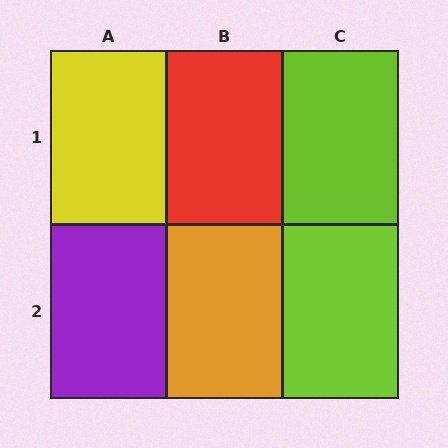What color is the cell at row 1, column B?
Red.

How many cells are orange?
1 cell is orange.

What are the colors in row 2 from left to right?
Purple, orange, lime.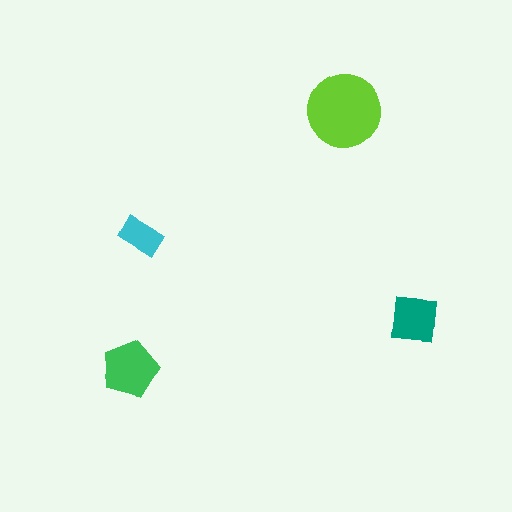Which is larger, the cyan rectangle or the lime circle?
The lime circle.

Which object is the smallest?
The cyan rectangle.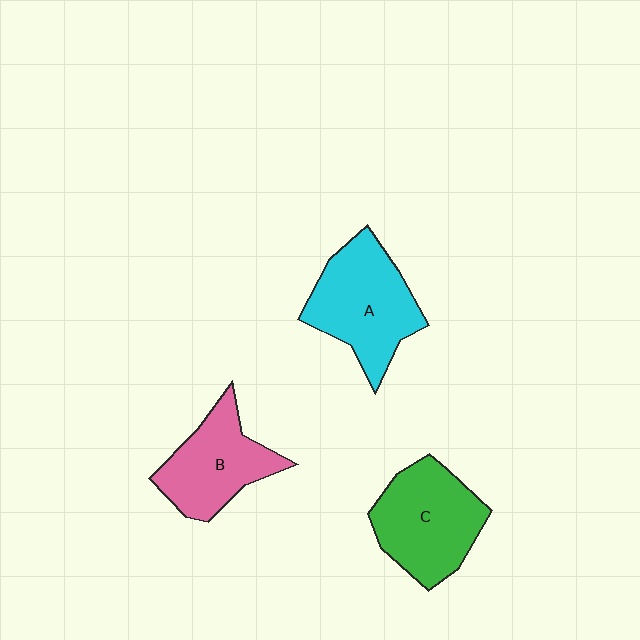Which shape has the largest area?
Shape A (cyan).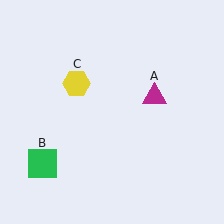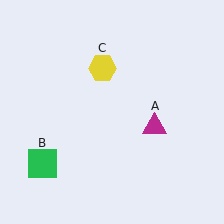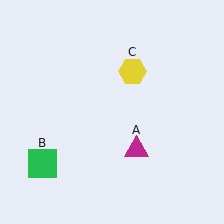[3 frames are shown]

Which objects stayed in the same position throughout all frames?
Green square (object B) remained stationary.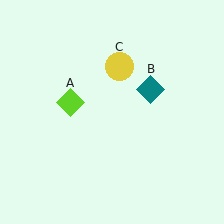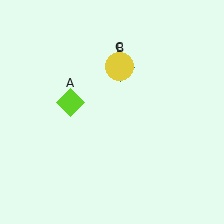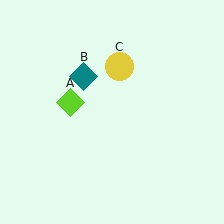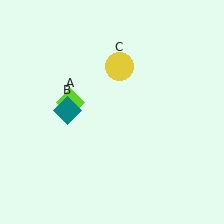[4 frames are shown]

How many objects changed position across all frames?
1 object changed position: teal diamond (object B).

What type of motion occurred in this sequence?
The teal diamond (object B) rotated counterclockwise around the center of the scene.